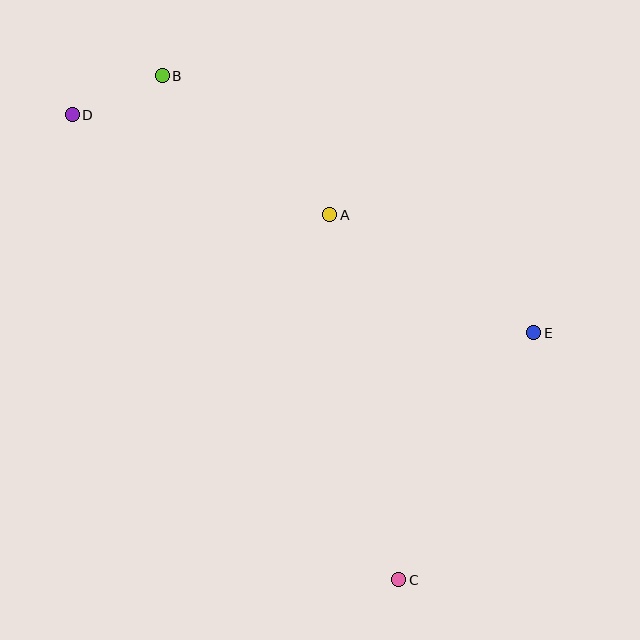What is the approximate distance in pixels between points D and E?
The distance between D and E is approximately 510 pixels.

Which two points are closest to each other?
Points B and D are closest to each other.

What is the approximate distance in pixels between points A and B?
The distance between A and B is approximately 218 pixels.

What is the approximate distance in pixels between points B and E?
The distance between B and E is approximately 452 pixels.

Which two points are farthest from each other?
Points C and D are farthest from each other.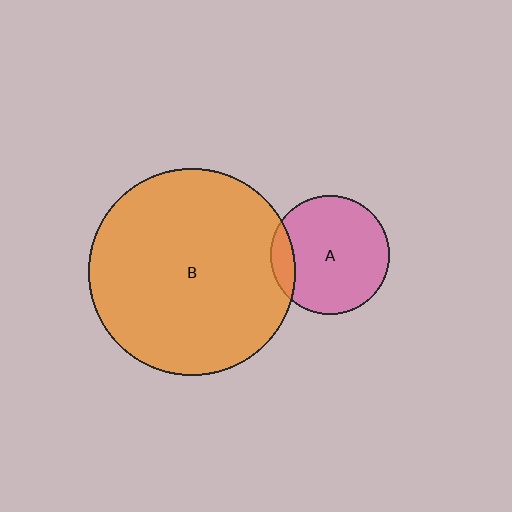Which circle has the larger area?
Circle B (orange).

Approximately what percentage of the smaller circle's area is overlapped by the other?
Approximately 10%.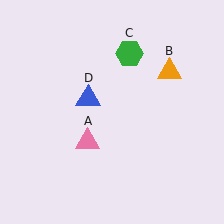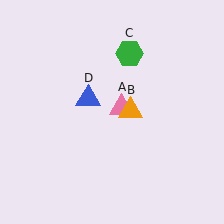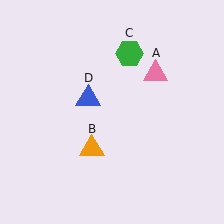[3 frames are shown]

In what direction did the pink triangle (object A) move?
The pink triangle (object A) moved up and to the right.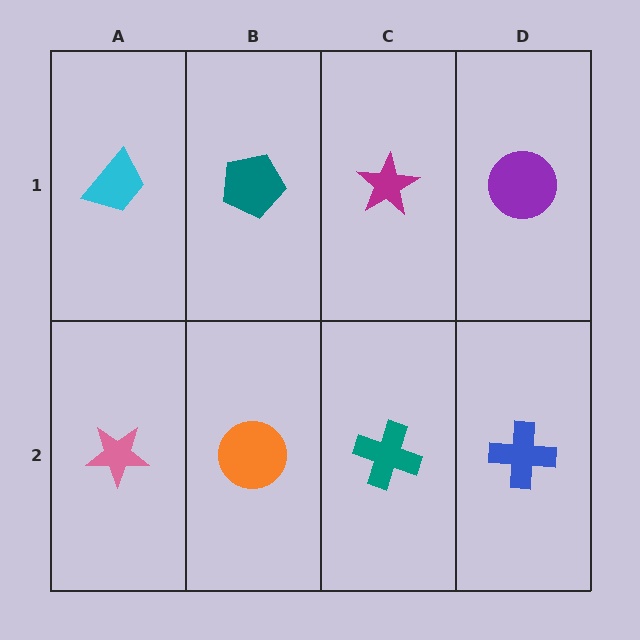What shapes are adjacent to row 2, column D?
A purple circle (row 1, column D), a teal cross (row 2, column C).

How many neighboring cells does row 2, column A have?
2.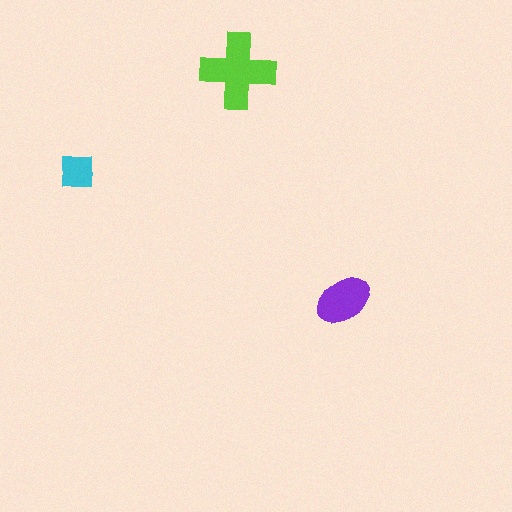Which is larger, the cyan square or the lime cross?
The lime cross.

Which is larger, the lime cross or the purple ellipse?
The lime cross.